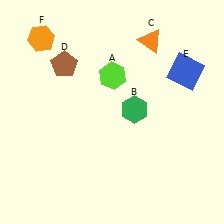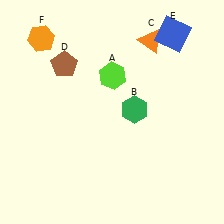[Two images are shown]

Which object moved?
The blue square (E) moved up.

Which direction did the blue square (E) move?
The blue square (E) moved up.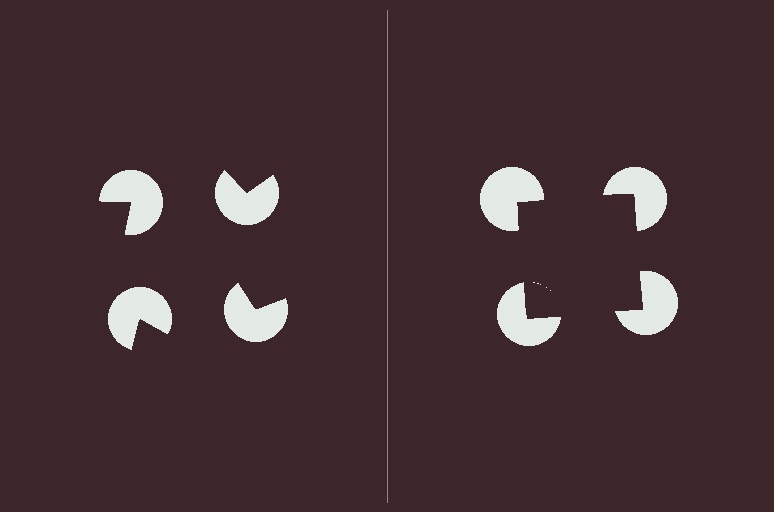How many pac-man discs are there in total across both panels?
8 — 4 on each side.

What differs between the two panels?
The pac-man discs are positioned identically on both sides; only the wedge orientations differ. On the right they align to a square; on the left they are misaligned.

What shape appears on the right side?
An illusory square.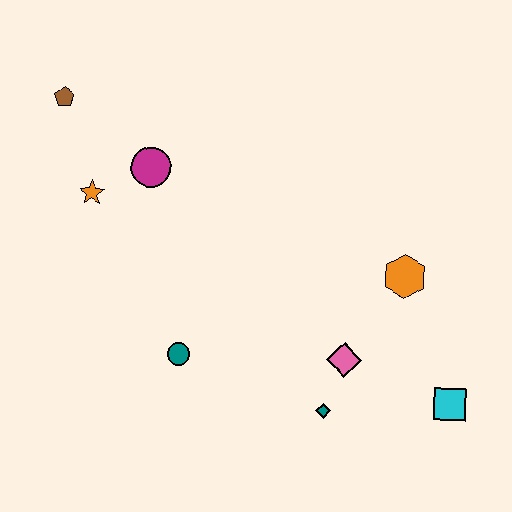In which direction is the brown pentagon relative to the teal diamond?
The brown pentagon is above the teal diamond.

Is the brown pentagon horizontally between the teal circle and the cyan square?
No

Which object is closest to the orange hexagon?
The pink diamond is closest to the orange hexagon.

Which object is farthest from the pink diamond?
The brown pentagon is farthest from the pink diamond.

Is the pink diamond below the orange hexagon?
Yes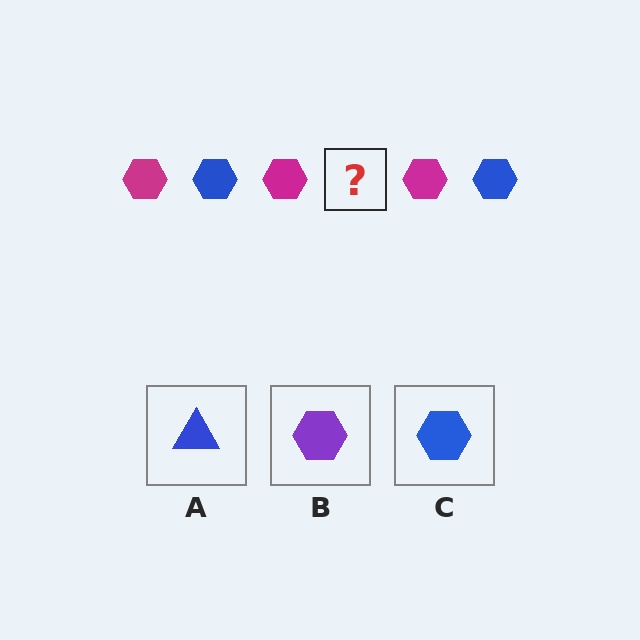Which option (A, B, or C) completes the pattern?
C.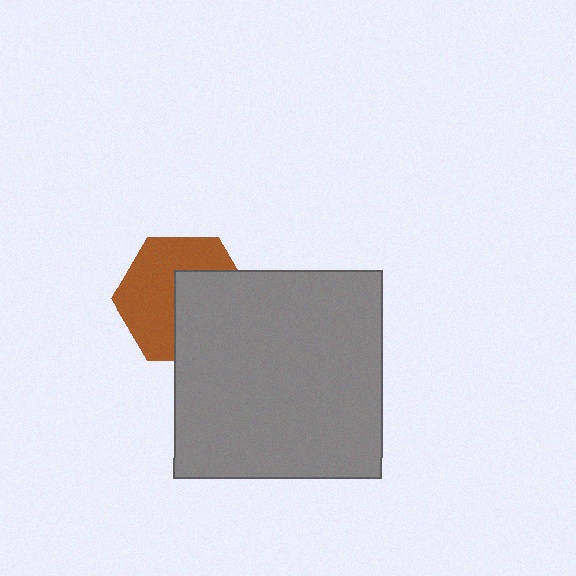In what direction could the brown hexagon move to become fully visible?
The brown hexagon could move toward the upper-left. That would shift it out from behind the gray square entirely.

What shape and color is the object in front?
The object in front is a gray square.